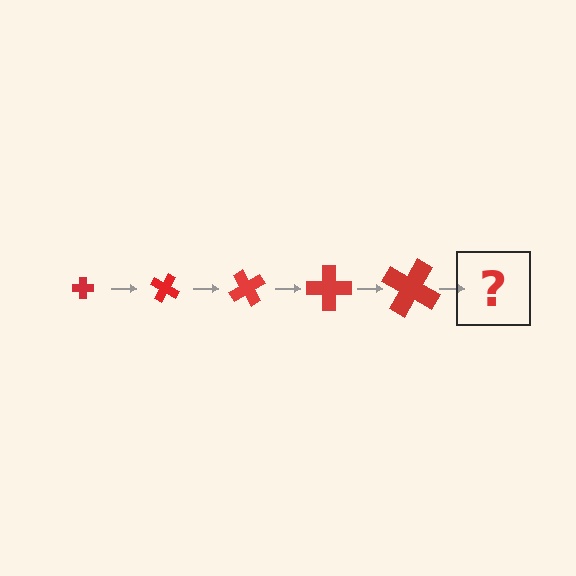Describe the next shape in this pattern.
It should be a cross, larger than the previous one and rotated 150 degrees from the start.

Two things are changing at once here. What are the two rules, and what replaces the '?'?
The two rules are that the cross grows larger each step and it rotates 30 degrees each step. The '?' should be a cross, larger than the previous one and rotated 150 degrees from the start.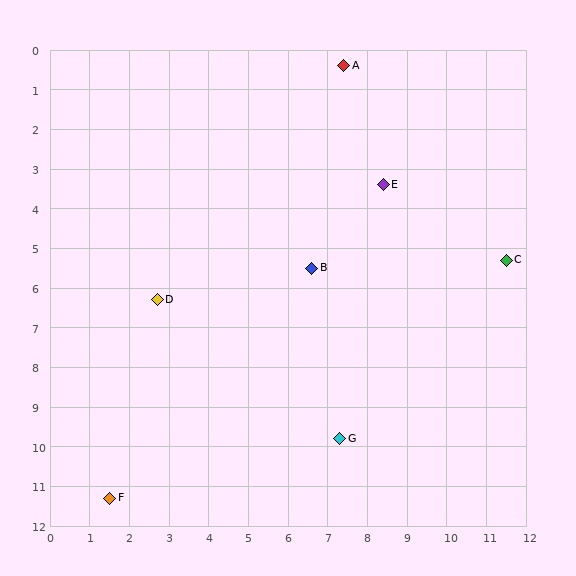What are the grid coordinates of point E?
Point E is at approximately (8.4, 3.4).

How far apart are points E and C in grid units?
Points E and C are about 3.6 grid units apart.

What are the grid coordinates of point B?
Point B is at approximately (6.6, 5.5).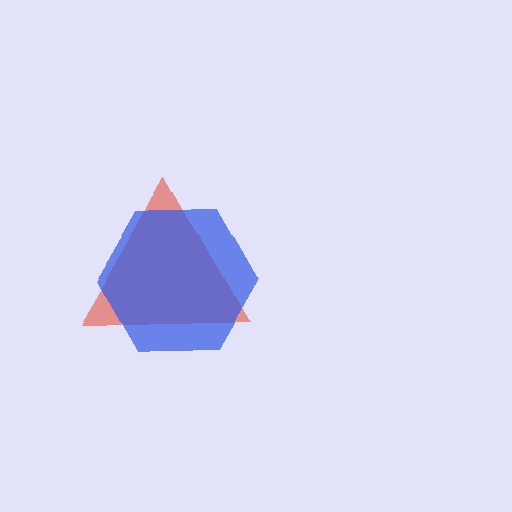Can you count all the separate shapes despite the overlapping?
Yes, there are 2 separate shapes.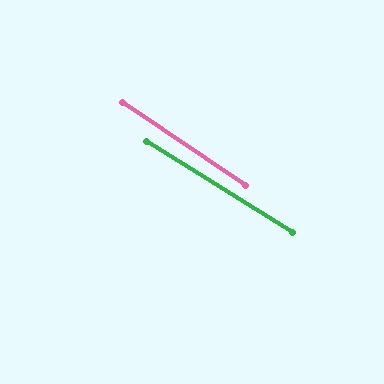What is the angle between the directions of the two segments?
Approximately 2 degrees.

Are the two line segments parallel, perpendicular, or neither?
Parallel — their directions differ by only 1.9°.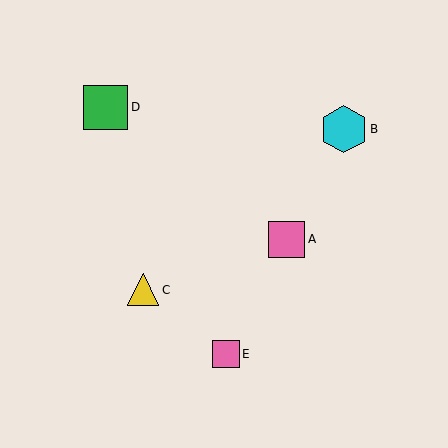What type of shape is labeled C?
Shape C is a yellow triangle.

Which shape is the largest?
The cyan hexagon (labeled B) is the largest.